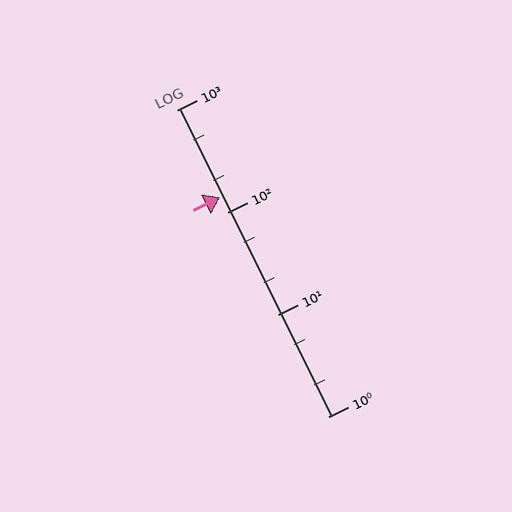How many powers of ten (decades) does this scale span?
The scale spans 3 decades, from 1 to 1000.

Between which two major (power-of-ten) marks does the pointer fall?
The pointer is between 100 and 1000.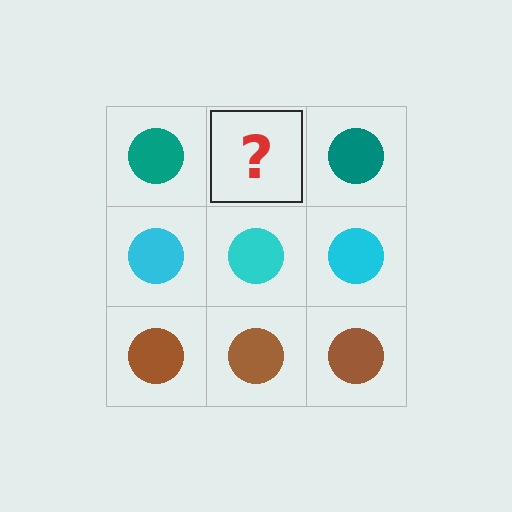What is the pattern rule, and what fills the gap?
The rule is that each row has a consistent color. The gap should be filled with a teal circle.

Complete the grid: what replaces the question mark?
The question mark should be replaced with a teal circle.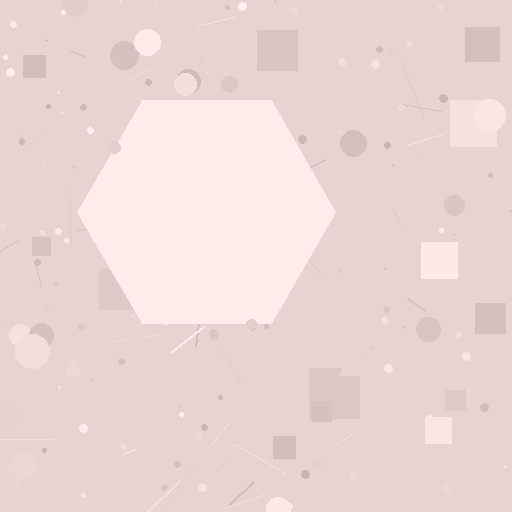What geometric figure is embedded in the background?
A hexagon is embedded in the background.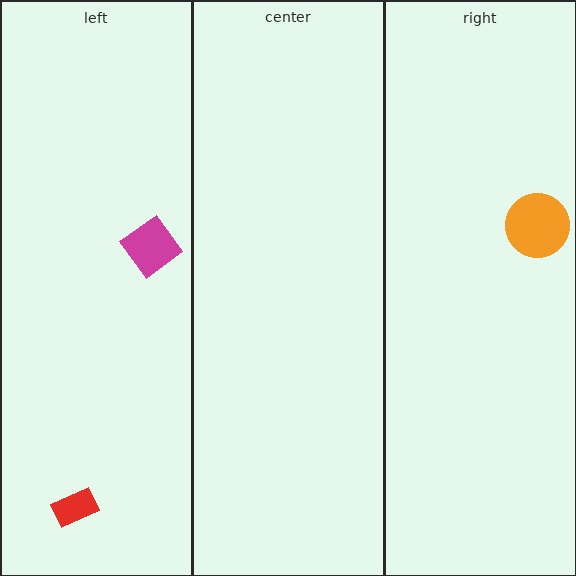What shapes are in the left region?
The red rectangle, the magenta diamond.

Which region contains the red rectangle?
The left region.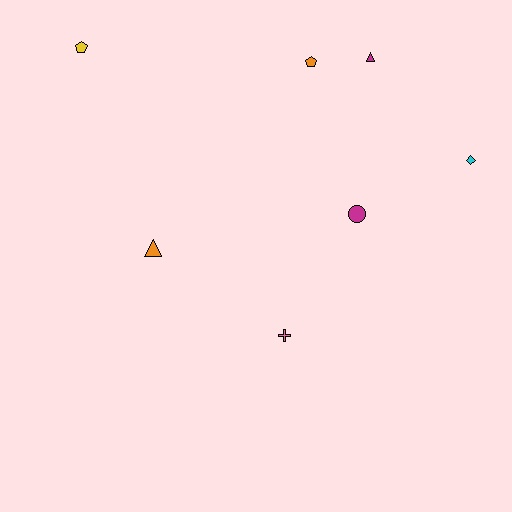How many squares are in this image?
There are no squares.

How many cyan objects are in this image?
There is 1 cyan object.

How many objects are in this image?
There are 7 objects.